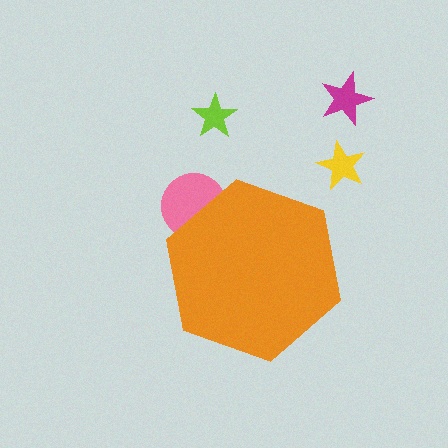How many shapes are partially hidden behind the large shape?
1 shape is partially hidden.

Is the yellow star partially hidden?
No, the yellow star is fully visible.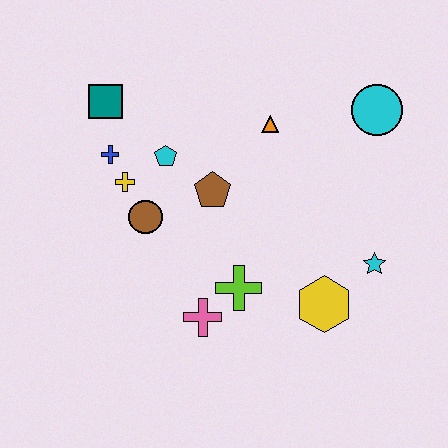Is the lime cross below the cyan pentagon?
Yes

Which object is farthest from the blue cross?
The cyan star is farthest from the blue cross.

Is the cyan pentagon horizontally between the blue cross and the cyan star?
Yes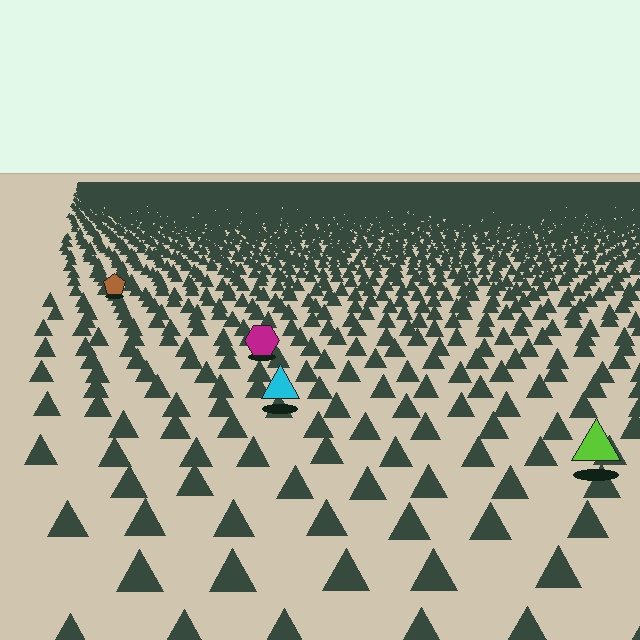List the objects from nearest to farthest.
From nearest to farthest: the lime triangle, the cyan triangle, the magenta hexagon, the brown pentagon.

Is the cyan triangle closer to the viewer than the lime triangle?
No. The lime triangle is closer — you can tell from the texture gradient: the ground texture is coarser near it.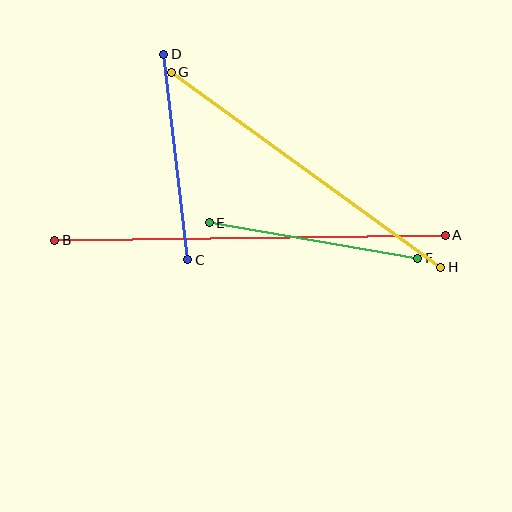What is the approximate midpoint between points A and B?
The midpoint is at approximately (250, 238) pixels.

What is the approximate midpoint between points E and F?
The midpoint is at approximately (314, 241) pixels.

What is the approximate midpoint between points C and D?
The midpoint is at approximately (176, 157) pixels.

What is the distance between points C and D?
The distance is approximately 207 pixels.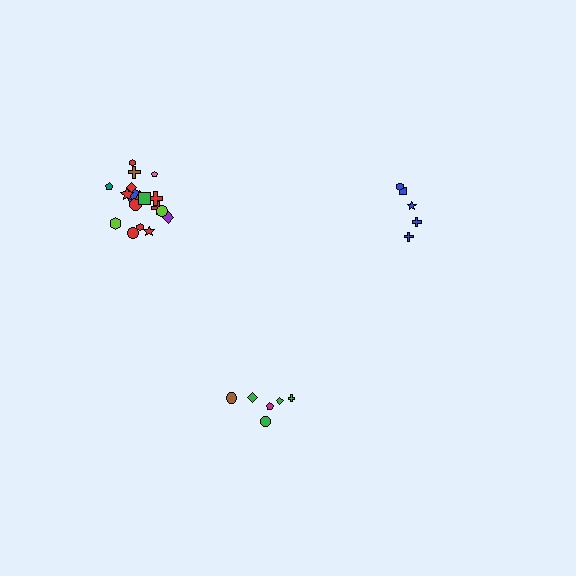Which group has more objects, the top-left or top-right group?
The top-left group.